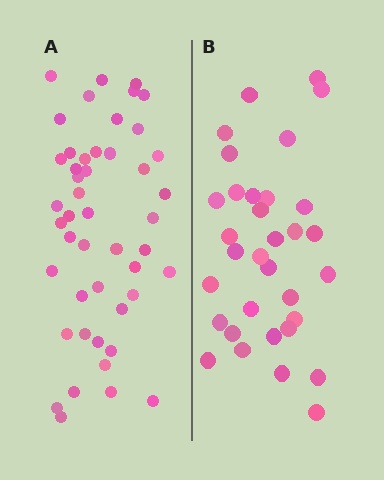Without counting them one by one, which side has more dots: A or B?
Region A (the left region) has more dots.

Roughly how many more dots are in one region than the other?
Region A has approximately 15 more dots than region B.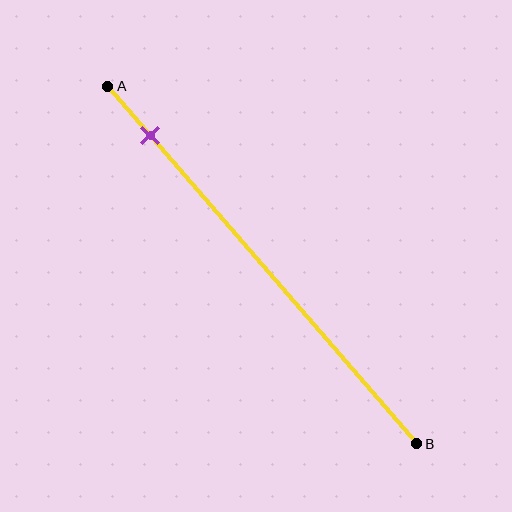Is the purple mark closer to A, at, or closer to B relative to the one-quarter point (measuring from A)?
The purple mark is closer to point A than the one-quarter point of segment AB.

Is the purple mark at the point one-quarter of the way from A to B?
No, the mark is at about 15% from A, not at the 25% one-quarter point.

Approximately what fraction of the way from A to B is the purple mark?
The purple mark is approximately 15% of the way from A to B.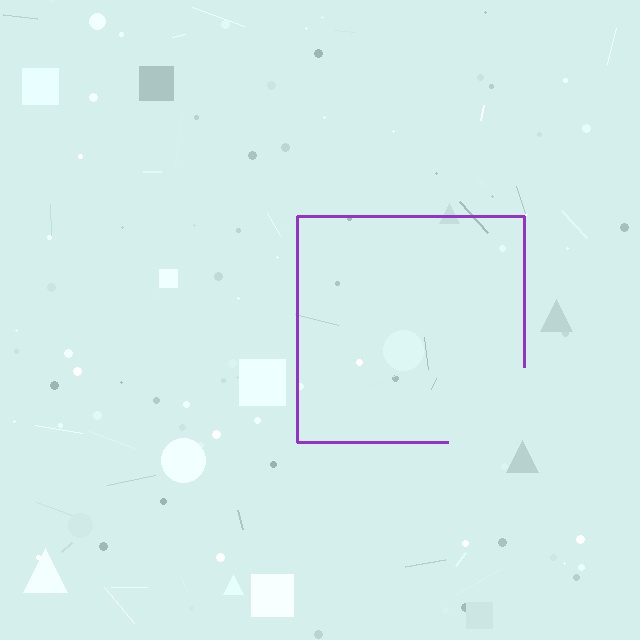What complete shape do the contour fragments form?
The contour fragments form a square.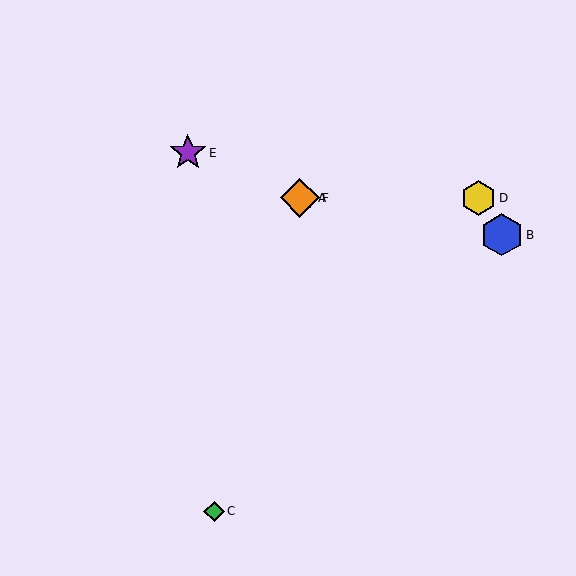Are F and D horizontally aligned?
Yes, both are at y≈198.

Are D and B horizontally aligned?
No, D is at y≈198 and B is at y≈235.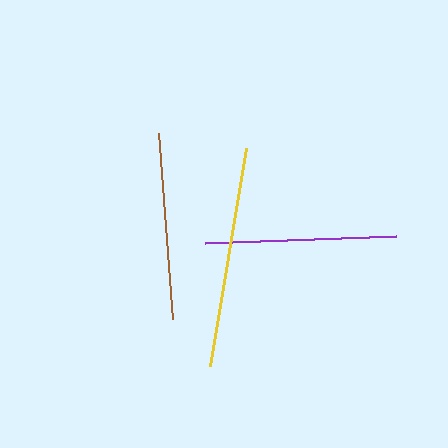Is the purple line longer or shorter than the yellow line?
The yellow line is longer than the purple line.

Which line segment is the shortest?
The brown line is the shortest at approximately 187 pixels.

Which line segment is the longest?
The yellow line is the longest at approximately 221 pixels.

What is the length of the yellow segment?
The yellow segment is approximately 221 pixels long.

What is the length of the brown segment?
The brown segment is approximately 187 pixels long.